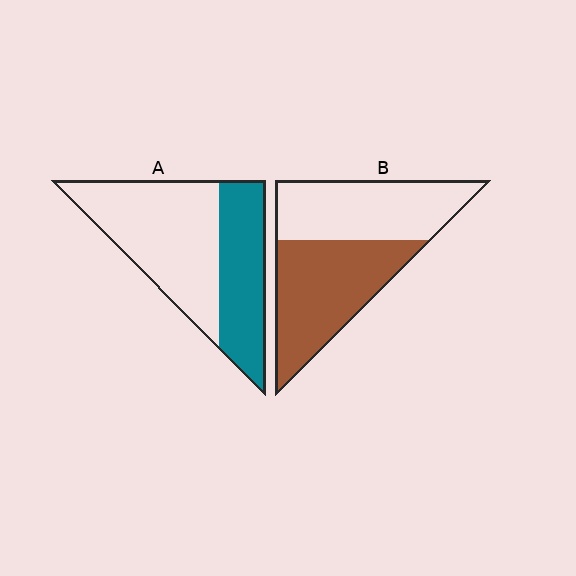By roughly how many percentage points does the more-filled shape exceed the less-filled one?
By roughly 15 percentage points (B over A).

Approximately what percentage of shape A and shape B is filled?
A is approximately 40% and B is approximately 50%.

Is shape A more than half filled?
No.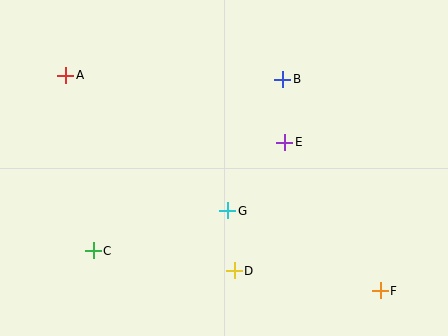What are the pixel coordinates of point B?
Point B is at (283, 79).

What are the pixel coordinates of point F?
Point F is at (380, 291).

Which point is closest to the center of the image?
Point G at (228, 211) is closest to the center.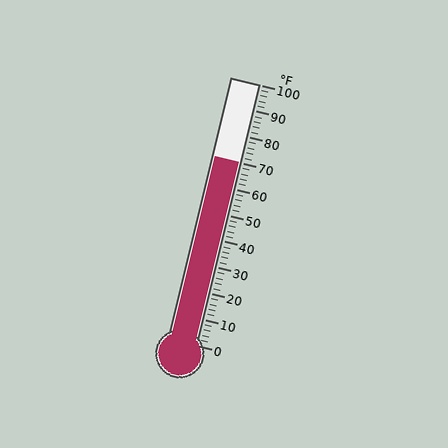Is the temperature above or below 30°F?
The temperature is above 30°F.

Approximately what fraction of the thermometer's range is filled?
The thermometer is filled to approximately 70% of its range.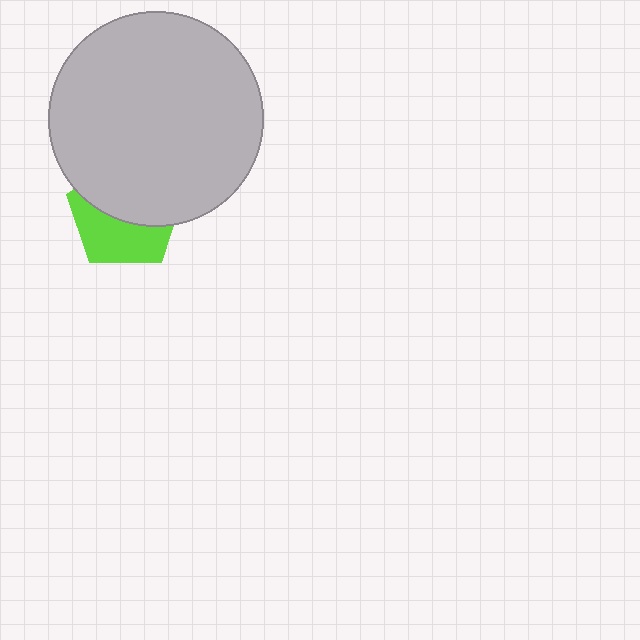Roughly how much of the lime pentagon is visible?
About half of it is visible (roughly 46%).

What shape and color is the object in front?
The object in front is a light gray circle.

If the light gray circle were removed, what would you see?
You would see the complete lime pentagon.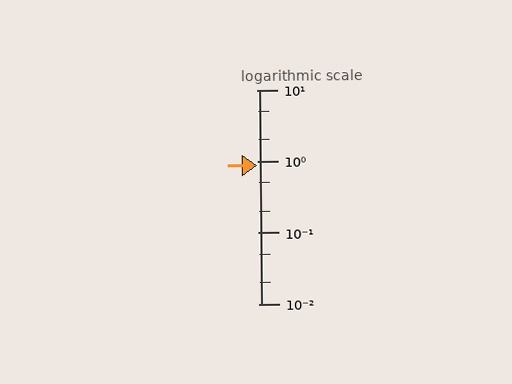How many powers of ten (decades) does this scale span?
The scale spans 3 decades, from 0.01 to 10.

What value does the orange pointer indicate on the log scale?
The pointer indicates approximately 0.87.